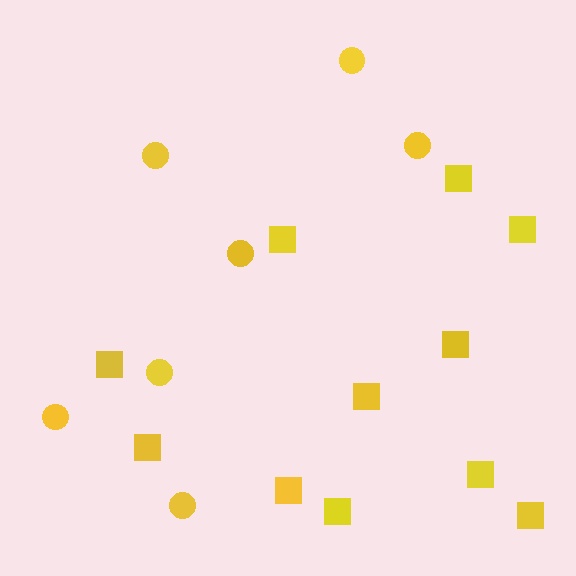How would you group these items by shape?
There are 2 groups: one group of circles (7) and one group of squares (11).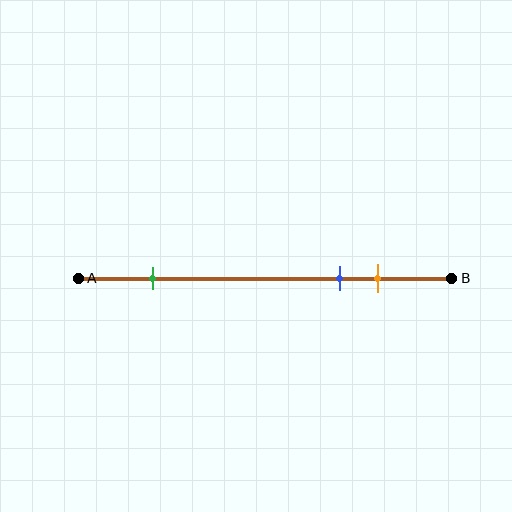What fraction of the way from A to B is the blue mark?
The blue mark is approximately 70% (0.7) of the way from A to B.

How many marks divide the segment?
There are 3 marks dividing the segment.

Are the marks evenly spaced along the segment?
No, the marks are not evenly spaced.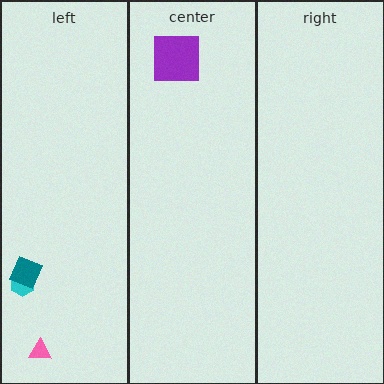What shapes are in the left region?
The cyan hexagon, the teal diamond, the pink triangle.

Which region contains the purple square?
The center region.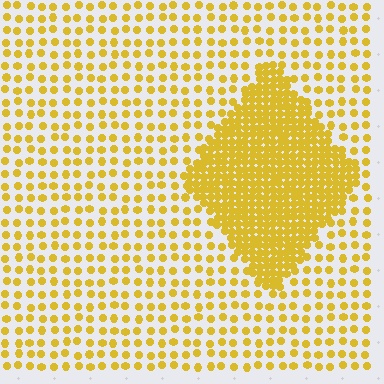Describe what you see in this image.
The image contains small yellow elements arranged at two different densities. A diamond-shaped region is visible where the elements are more densely packed than the surrounding area.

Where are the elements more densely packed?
The elements are more densely packed inside the diamond boundary.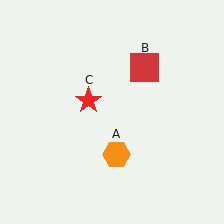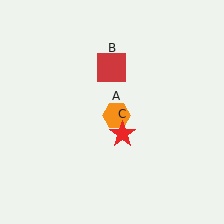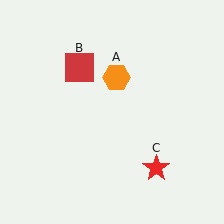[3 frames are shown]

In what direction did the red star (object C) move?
The red star (object C) moved down and to the right.